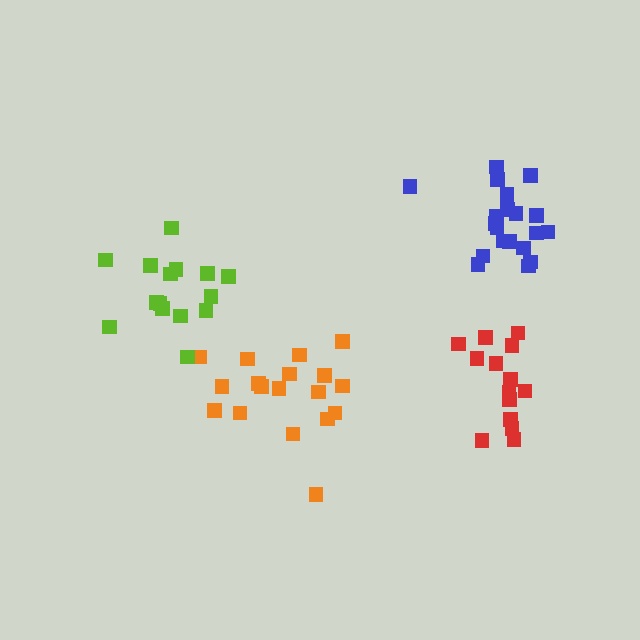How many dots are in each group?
Group 1: 14 dots, Group 2: 20 dots, Group 3: 18 dots, Group 4: 15 dots (67 total).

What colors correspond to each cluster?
The clusters are colored: red, blue, orange, lime.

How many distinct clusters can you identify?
There are 4 distinct clusters.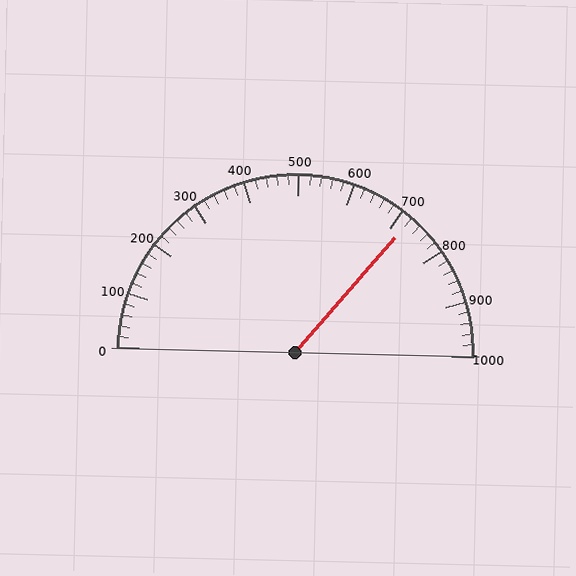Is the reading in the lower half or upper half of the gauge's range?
The reading is in the upper half of the range (0 to 1000).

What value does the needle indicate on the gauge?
The needle indicates approximately 720.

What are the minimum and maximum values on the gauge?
The gauge ranges from 0 to 1000.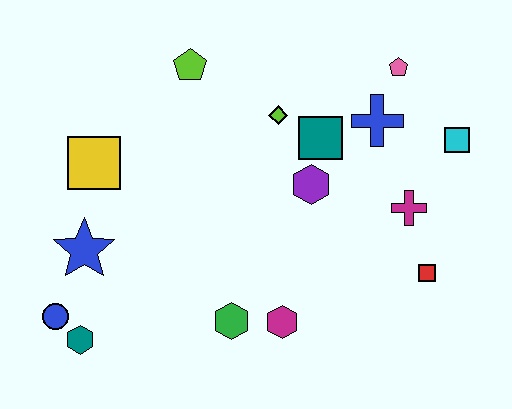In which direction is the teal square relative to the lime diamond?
The teal square is to the right of the lime diamond.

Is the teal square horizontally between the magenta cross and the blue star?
Yes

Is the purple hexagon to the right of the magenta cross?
No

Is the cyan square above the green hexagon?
Yes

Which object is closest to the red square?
The magenta cross is closest to the red square.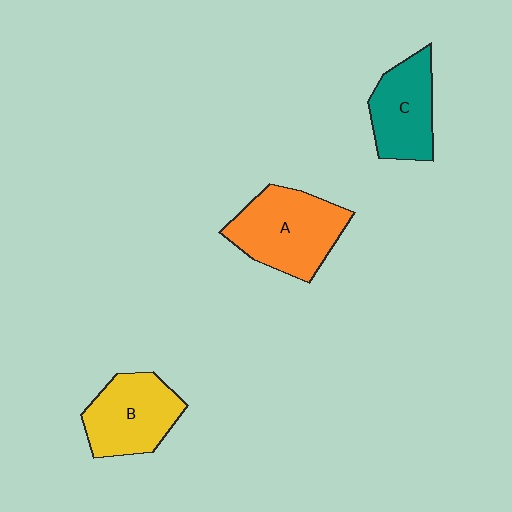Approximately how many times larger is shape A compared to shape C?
Approximately 1.3 times.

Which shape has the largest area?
Shape A (orange).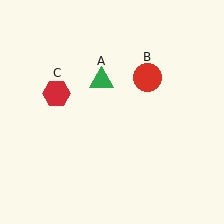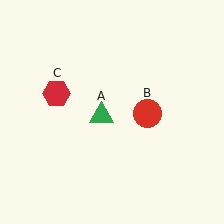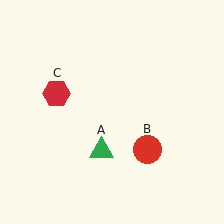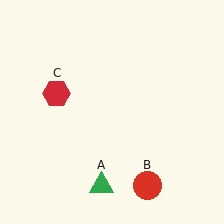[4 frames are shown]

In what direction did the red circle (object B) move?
The red circle (object B) moved down.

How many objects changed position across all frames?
2 objects changed position: green triangle (object A), red circle (object B).